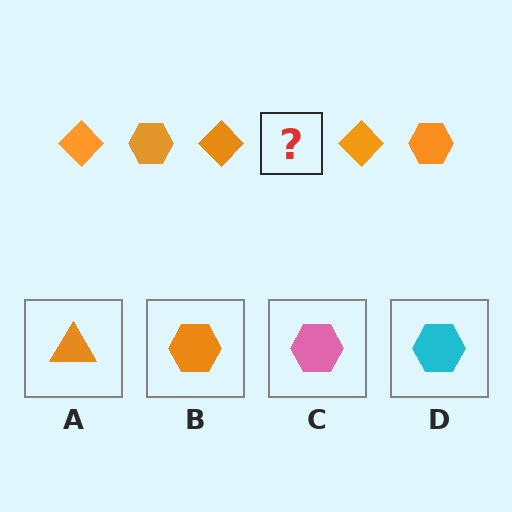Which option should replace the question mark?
Option B.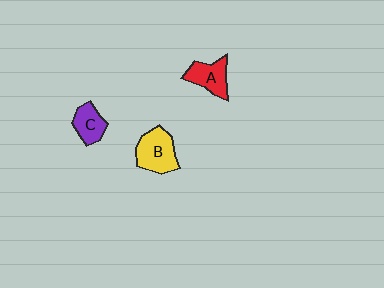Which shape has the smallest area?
Shape C (purple).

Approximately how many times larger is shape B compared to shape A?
Approximately 1.3 times.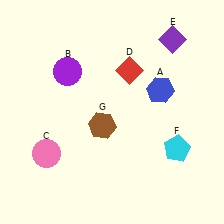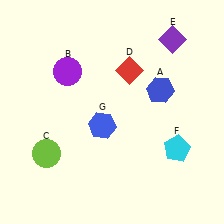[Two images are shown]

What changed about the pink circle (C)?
In Image 1, C is pink. In Image 2, it changed to lime.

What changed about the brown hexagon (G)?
In Image 1, G is brown. In Image 2, it changed to blue.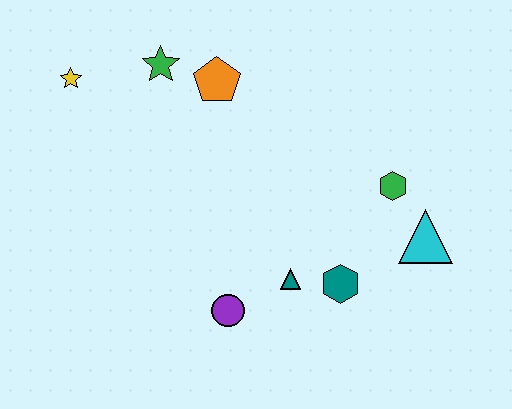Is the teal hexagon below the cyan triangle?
Yes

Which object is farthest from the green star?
The cyan triangle is farthest from the green star.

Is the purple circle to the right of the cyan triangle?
No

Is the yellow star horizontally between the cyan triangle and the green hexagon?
No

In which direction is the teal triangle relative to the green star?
The teal triangle is below the green star.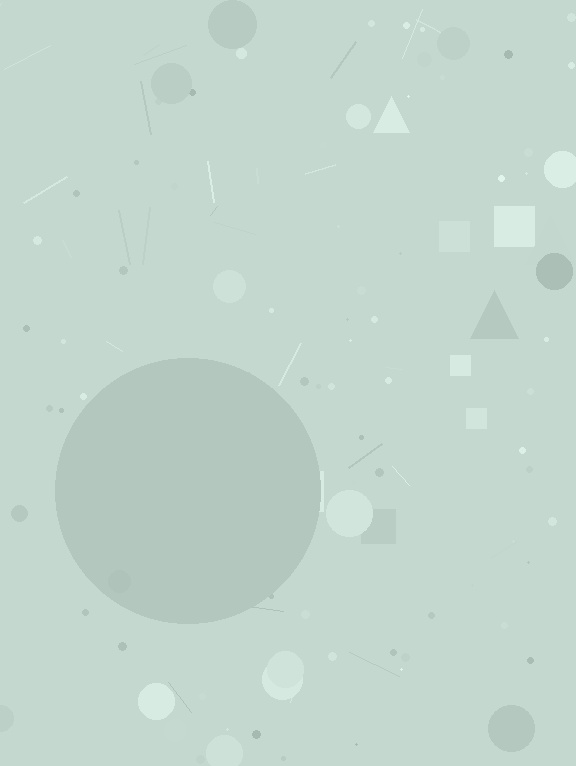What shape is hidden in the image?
A circle is hidden in the image.